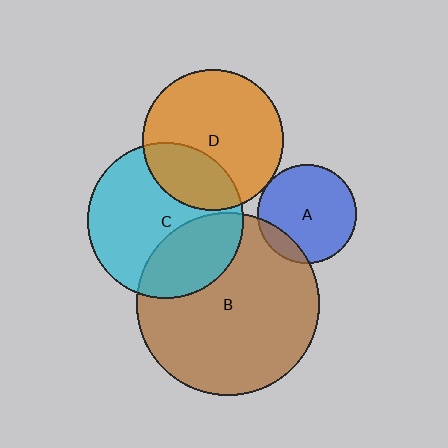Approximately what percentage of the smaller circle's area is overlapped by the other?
Approximately 15%.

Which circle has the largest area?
Circle B (brown).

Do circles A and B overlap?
Yes.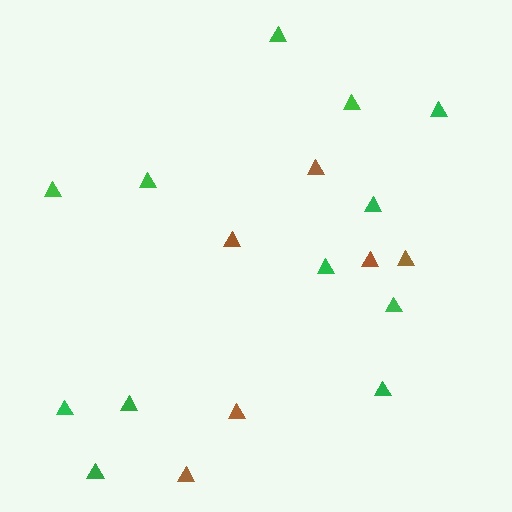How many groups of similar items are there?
There are 2 groups: one group of brown triangles (6) and one group of green triangles (12).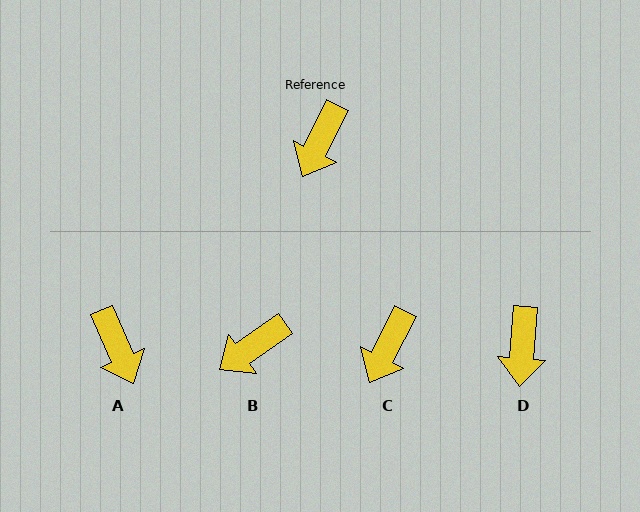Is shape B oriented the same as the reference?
No, it is off by about 28 degrees.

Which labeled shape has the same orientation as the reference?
C.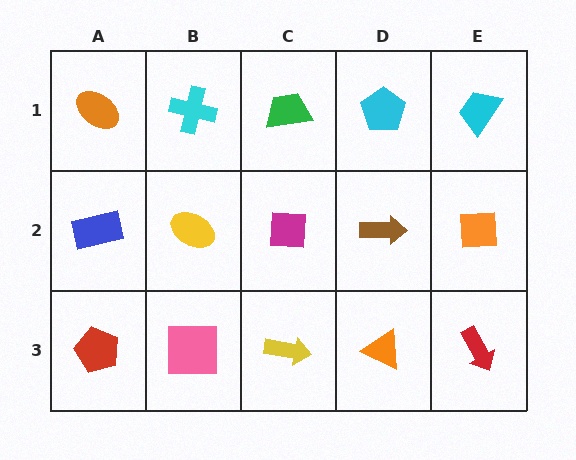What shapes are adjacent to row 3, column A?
A blue rectangle (row 2, column A), a pink square (row 3, column B).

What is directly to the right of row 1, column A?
A cyan cross.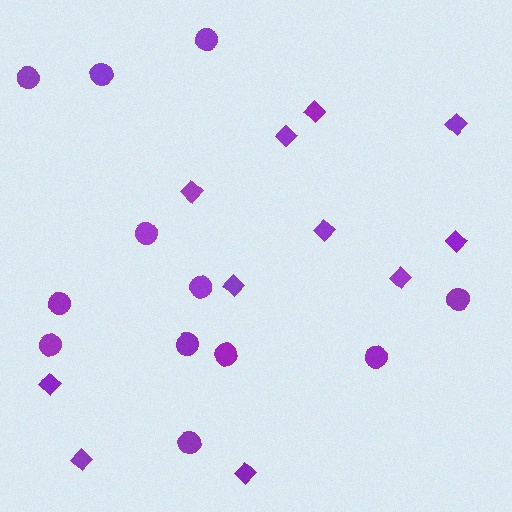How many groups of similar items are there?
There are 2 groups: one group of circles (12) and one group of diamonds (11).